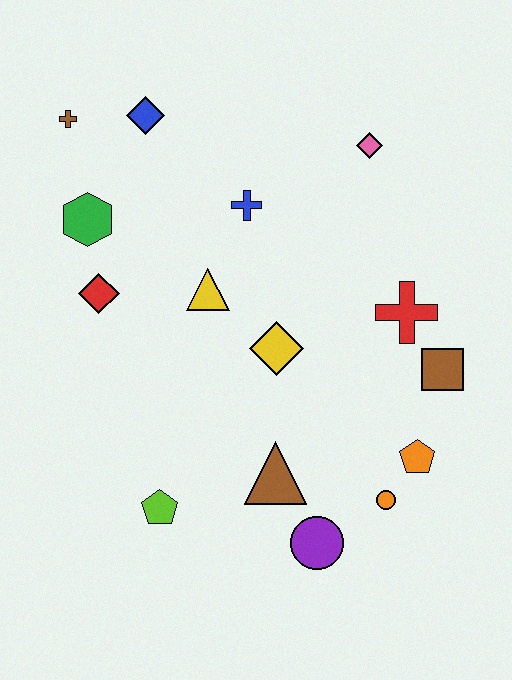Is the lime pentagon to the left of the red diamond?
No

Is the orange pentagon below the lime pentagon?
No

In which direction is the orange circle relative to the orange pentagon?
The orange circle is below the orange pentagon.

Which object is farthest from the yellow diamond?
The brown cross is farthest from the yellow diamond.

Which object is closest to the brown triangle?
The purple circle is closest to the brown triangle.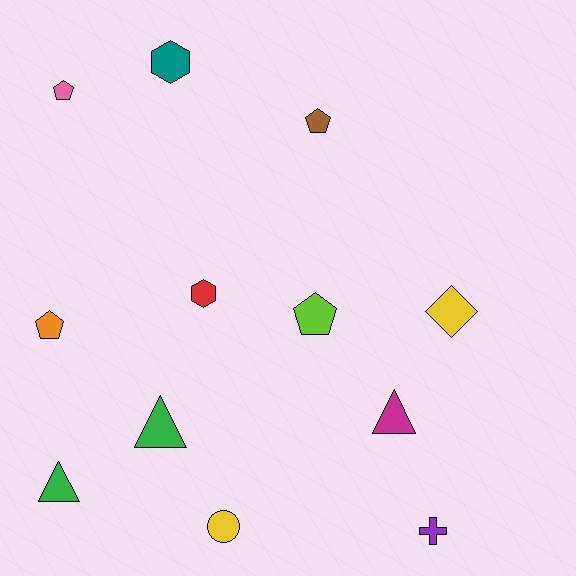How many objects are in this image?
There are 12 objects.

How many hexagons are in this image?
There are 2 hexagons.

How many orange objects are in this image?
There is 1 orange object.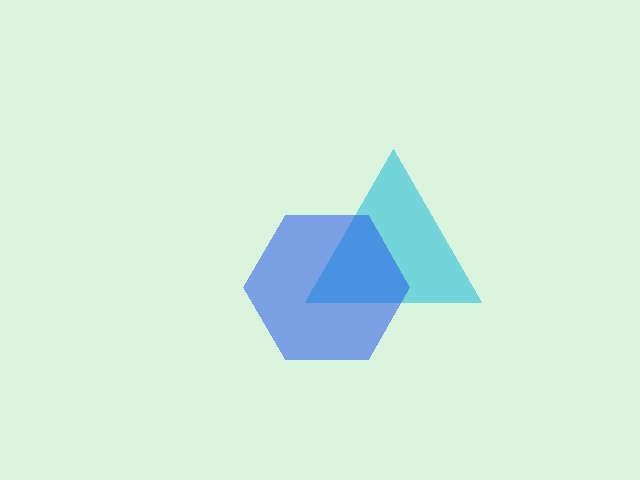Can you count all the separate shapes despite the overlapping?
Yes, there are 2 separate shapes.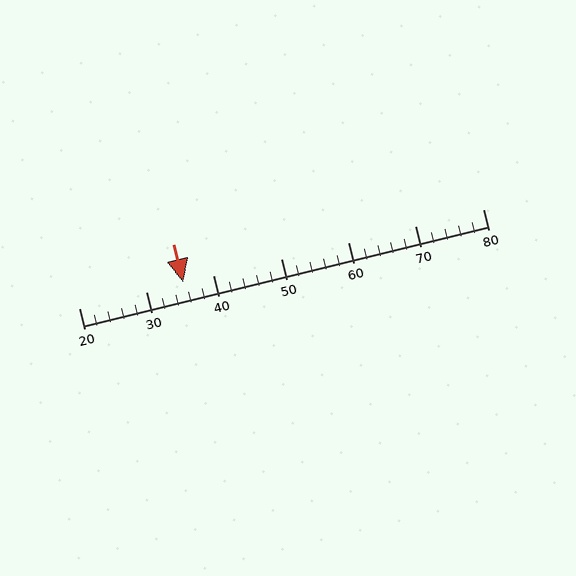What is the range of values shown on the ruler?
The ruler shows values from 20 to 80.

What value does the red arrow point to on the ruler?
The red arrow points to approximately 36.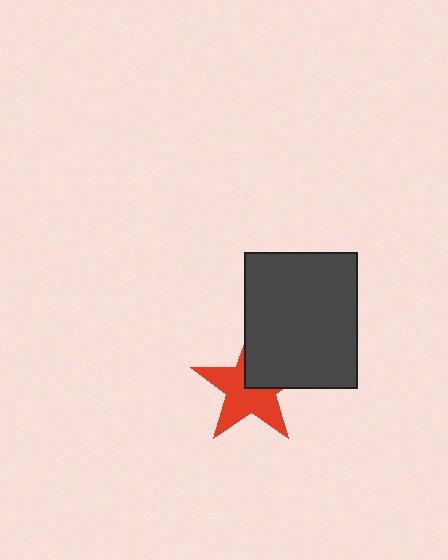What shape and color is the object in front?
The object in front is a dark gray rectangle.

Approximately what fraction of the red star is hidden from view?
Roughly 38% of the red star is hidden behind the dark gray rectangle.